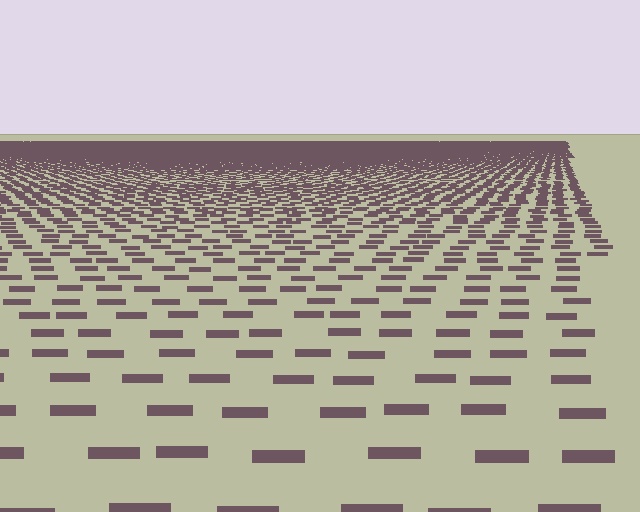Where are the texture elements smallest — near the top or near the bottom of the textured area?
Near the top.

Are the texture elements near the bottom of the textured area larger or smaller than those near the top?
Larger. Near the bottom, elements are closer to the viewer and appear at a bigger on-screen size.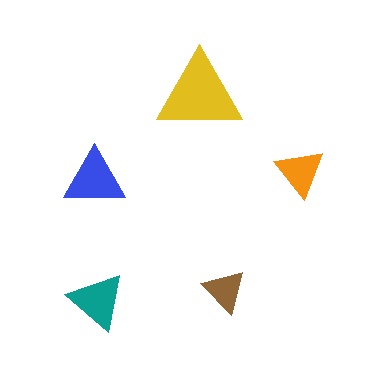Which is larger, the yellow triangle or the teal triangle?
The yellow one.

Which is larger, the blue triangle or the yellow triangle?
The yellow one.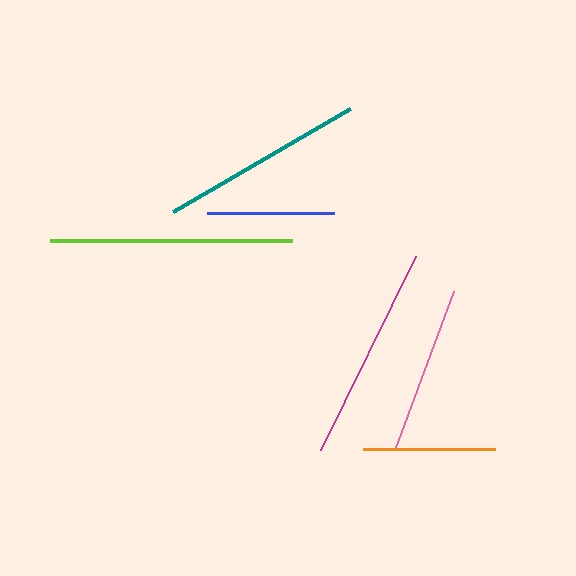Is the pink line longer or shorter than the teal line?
The teal line is longer than the pink line.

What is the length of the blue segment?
The blue segment is approximately 128 pixels long.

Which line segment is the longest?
The lime line is the longest at approximately 242 pixels.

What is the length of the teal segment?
The teal segment is approximately 205 pixels long.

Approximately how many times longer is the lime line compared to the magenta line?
The lime line is approximately 1.1 times the length of the magenta line.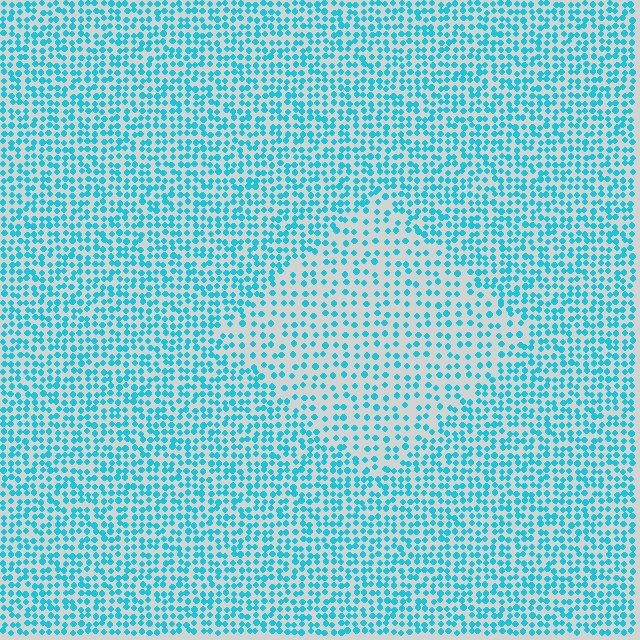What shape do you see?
I see a diamond.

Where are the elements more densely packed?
The elements are more densely packed outside the diamond boundary.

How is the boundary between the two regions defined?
The boundary is defined by a change in element density (approximately 1.8x ratio). All elements are the same color, size, and shape.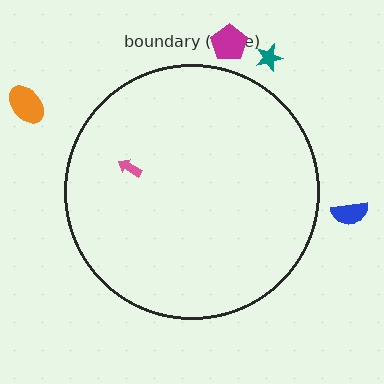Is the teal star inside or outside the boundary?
Outside.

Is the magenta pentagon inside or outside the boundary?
Outside.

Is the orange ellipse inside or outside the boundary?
Outside.